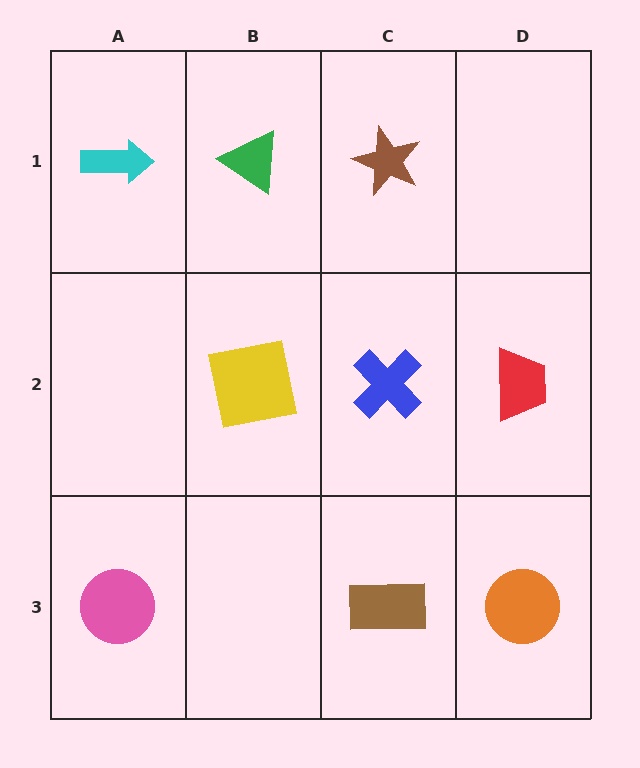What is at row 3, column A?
A pink circle.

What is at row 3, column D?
An orange circle.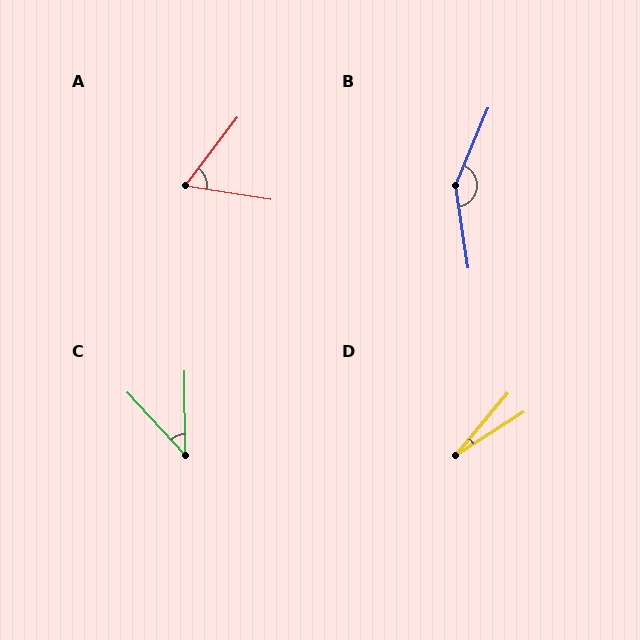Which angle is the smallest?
D, at approximately 17 degrees.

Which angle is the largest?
B, at approximately 148 degrees.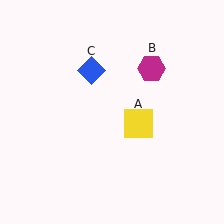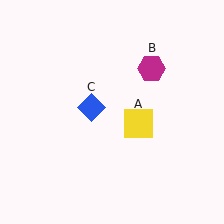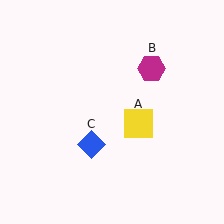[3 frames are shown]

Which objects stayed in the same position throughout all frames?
Yellow square (object A) and magenta hexagon (object B) remained stationary.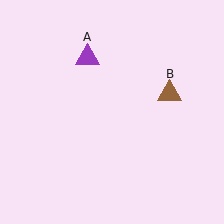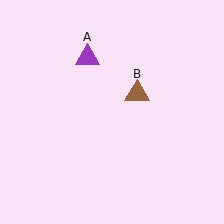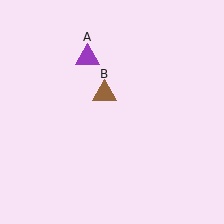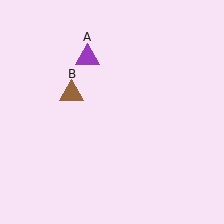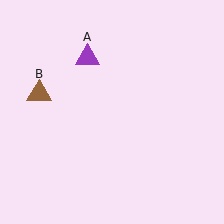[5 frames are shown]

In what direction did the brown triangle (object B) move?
The brown triangle (object B) moved left.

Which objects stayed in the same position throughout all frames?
Purple triangle (object A) remained stationary.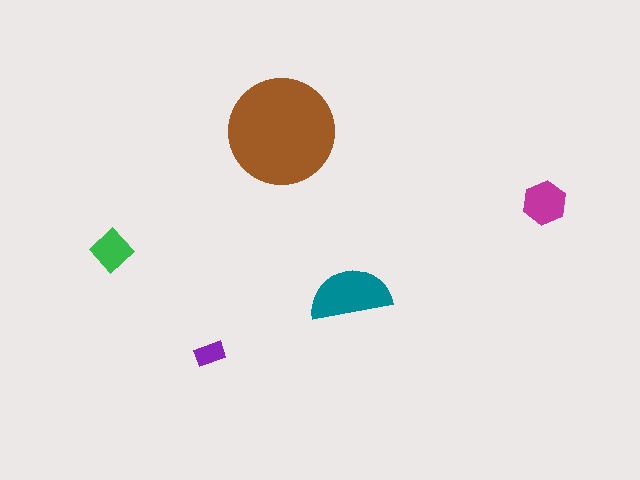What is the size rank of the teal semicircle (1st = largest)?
2nd.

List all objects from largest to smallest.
The brown circle, the teal semicircle, the magenta hexagon, the green diamond, the purple rectangle.